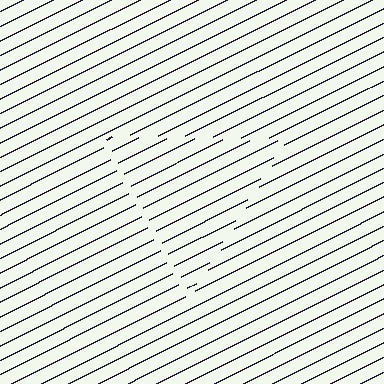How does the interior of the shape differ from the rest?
The interior of the shape contains the same grating, shifted by half a period — the contour is defined by the phase discontinuity where line-ends from the inner and outer gratings abut.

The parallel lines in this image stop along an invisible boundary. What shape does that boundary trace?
An illusory triangle. The interior of the shape contains the same grating, shifted by half a period — the contour is defined by the phase discontinuity where line-ends from the inner and outer gratings abut.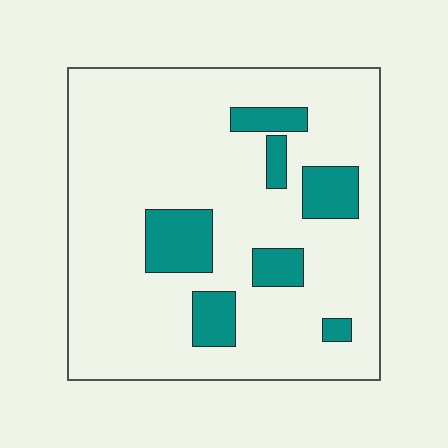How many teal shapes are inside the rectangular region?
7.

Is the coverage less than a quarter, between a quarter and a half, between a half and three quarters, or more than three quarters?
Less than a quarter.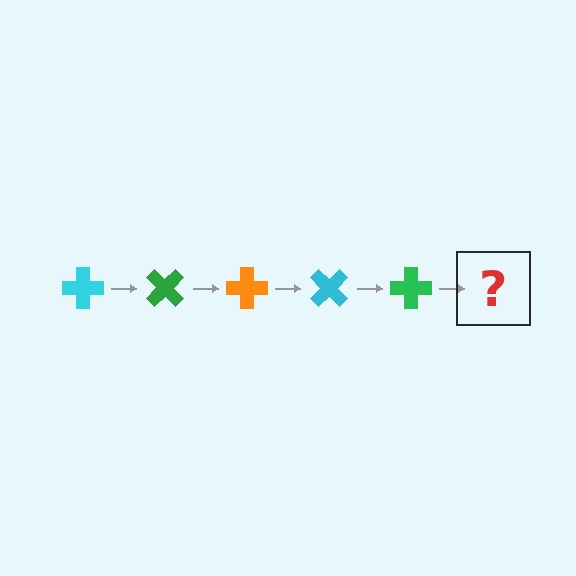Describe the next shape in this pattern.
It should be an orange cross, rotated 225 degrees from the start.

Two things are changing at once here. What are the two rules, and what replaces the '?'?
The two rules are that it rotates 45 degrees each step and the color cycles through cyan, green, and orange. The '?' should be an orange cross, rotated 225 degrees from the start.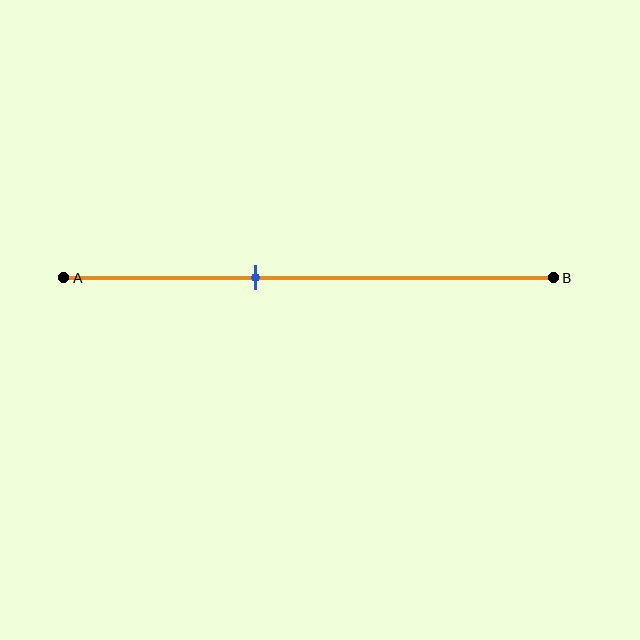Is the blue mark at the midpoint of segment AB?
No, the mark is at about 40% from A, not at the 50% midpoint.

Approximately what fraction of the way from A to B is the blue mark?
The blue mark is approximately 40% of the way from A to B.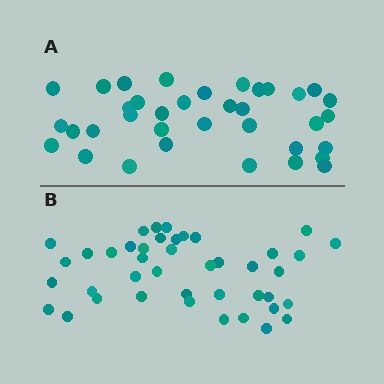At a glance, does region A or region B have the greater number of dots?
Region B (the bottom region) has more dots.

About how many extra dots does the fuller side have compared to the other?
Region B has about 6 more dots than region A.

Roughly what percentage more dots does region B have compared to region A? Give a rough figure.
About 15% more.